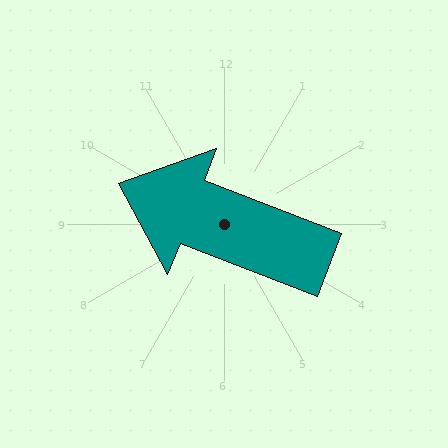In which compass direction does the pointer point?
West.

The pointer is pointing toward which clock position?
Roughly 10 o'clock.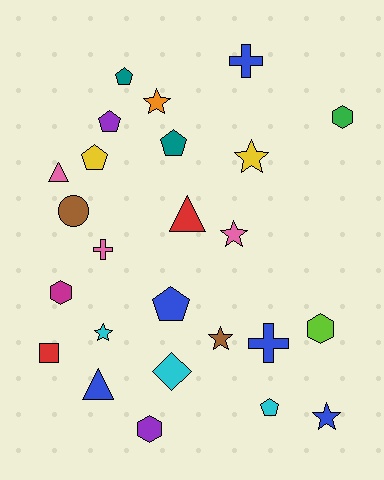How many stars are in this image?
There are 6 stars.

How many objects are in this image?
There are 25 objects.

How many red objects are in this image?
There are 2 red objects.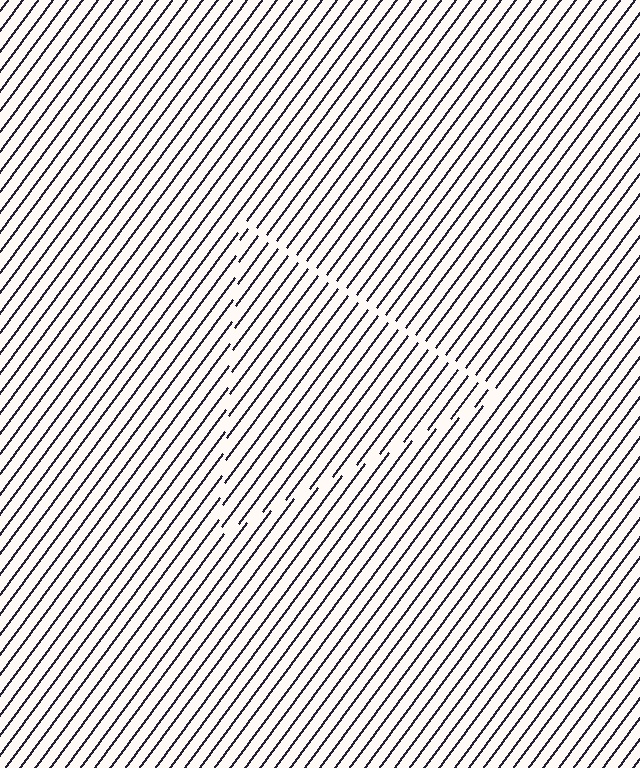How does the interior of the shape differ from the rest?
The interior of the shape contains the same grating, shifted by half a period — the contour is defined by the phase discontinuity where line-ends from the inner and outer gratings abut.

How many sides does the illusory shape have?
3 sides — the line-ends trace a triangle.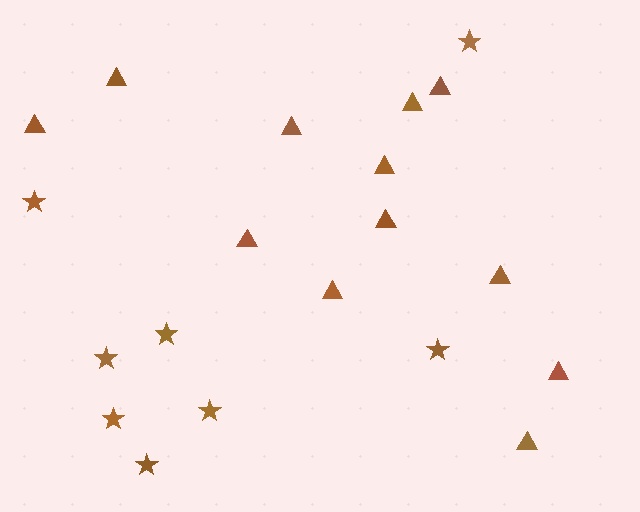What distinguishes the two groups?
There are 2 groups: one group of triangles (12) and one group of stars (8).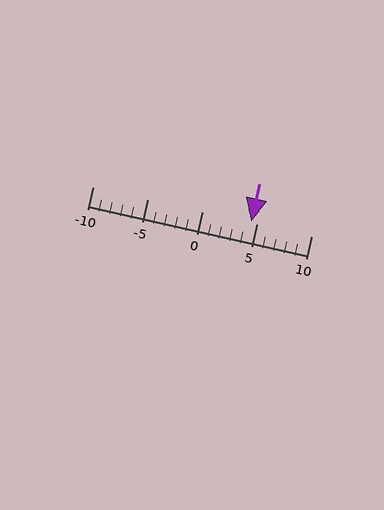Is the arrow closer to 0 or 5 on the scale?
The arrow is closer to 5.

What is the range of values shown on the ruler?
The ruler shows values from -10 to 10.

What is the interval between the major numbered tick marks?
The major tick marks are spaced 5 units apart.